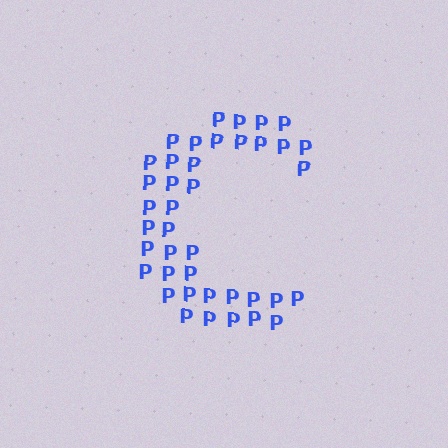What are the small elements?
The small elements are letter P's.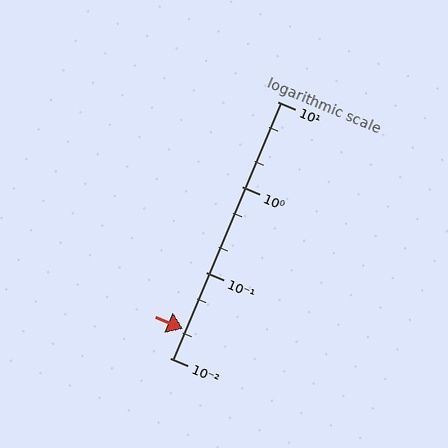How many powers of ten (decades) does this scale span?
The scale spans 3 decades, from 0.01 to 10.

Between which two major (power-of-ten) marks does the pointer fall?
The pointer is between 0.01 and 0.1.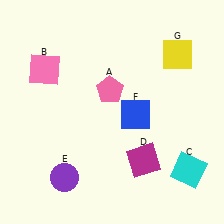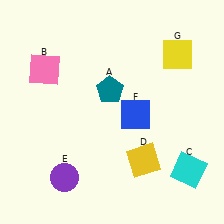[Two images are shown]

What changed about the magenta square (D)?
In Image 1, D is magenta. In Image 2, it changed to yellow.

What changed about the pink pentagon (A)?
In Image 1, A is pink. In Image 2, it changed to teal.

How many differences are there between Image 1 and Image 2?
There are 2 differences between the two images.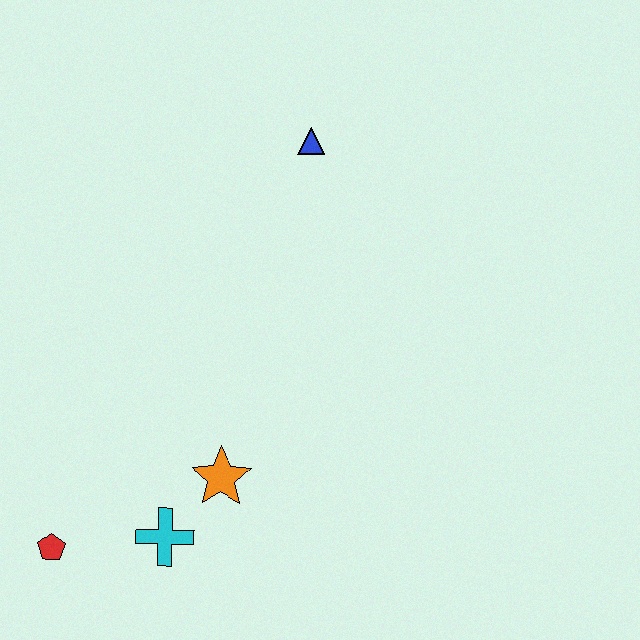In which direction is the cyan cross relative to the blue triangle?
The cyan cross is below the blue triangle.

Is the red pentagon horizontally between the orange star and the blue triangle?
No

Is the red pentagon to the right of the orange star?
No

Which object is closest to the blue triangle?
The orange star is closest to the blue triangle.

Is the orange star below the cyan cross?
No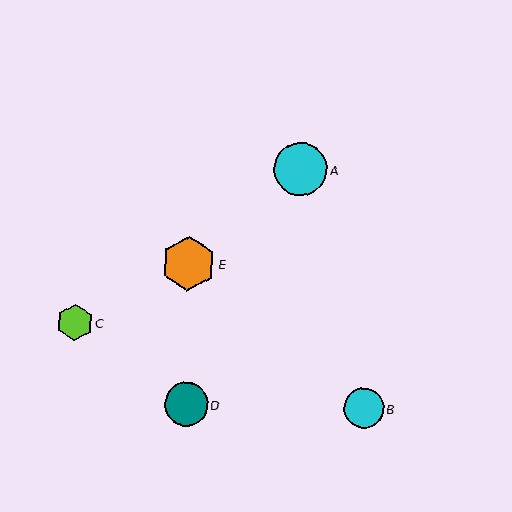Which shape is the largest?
The orange hexagon (labeled E) is the largest.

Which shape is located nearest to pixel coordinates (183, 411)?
The teal circle (labeled D) at (186, 404) is nearest to that location.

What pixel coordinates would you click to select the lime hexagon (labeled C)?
Click at (75, 323) to select the lime hexagon C.